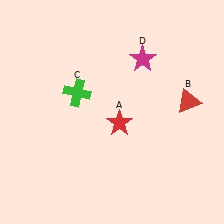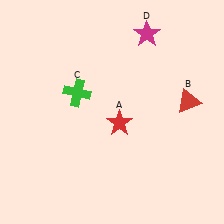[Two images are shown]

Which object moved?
The magenta star (D) moved up.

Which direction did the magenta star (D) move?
The magenta star (D) moved up.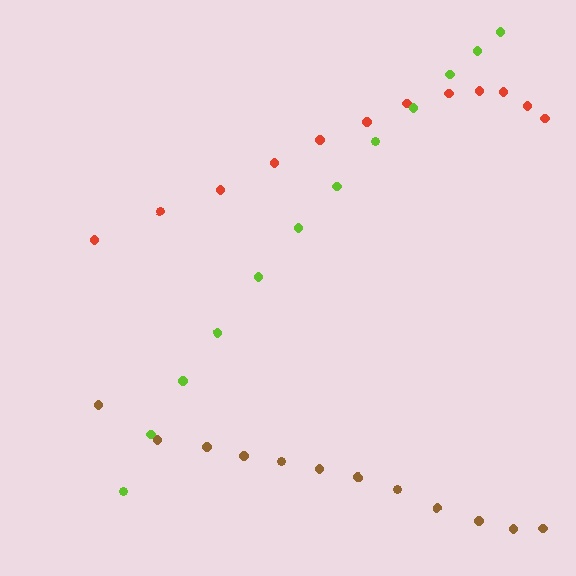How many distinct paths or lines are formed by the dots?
There are 3 distinct paths.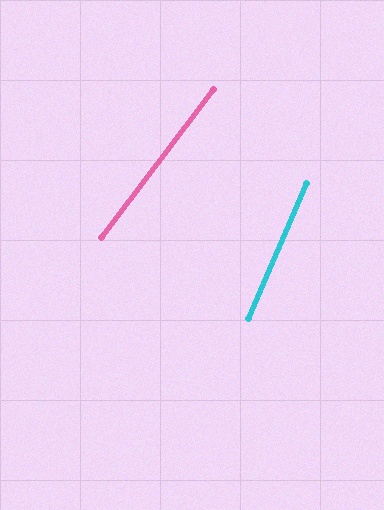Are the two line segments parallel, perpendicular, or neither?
Neither parallel nor perpendicular — they differ by about 14°.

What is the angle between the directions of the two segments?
Approximately 14 degrees.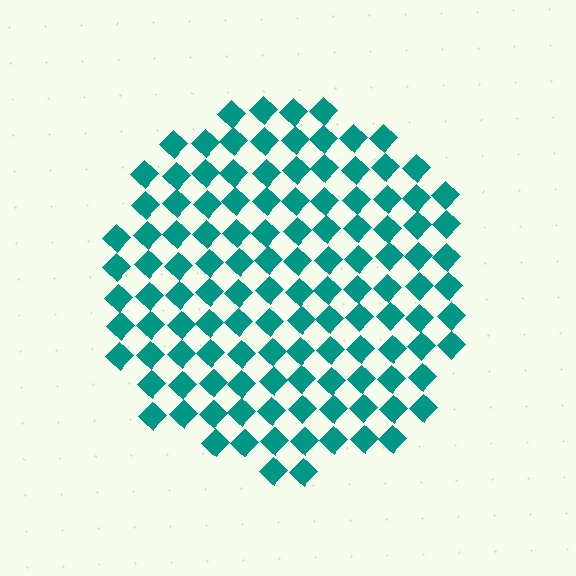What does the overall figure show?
The overall figure shows a circle.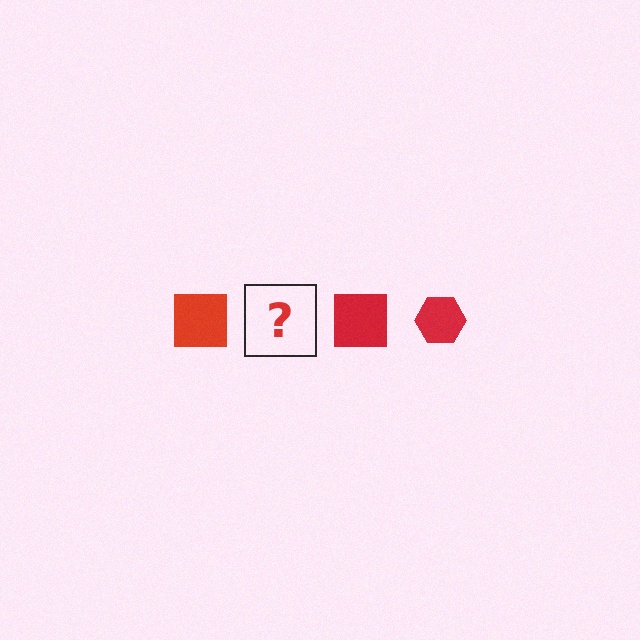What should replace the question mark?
The question mark should be replaced with a red hexagon.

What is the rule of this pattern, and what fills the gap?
The rule is that the pattern cycles through square, hexagon shapes in red. The gap should be filled with a red hexagon.